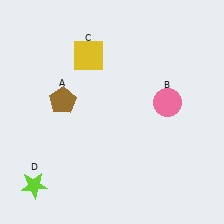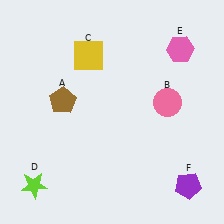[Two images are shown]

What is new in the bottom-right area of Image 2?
A purple pentagon (F) was added in the bottom-right area of Image 2.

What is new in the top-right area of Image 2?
A pink hexagon (E) was added in the top-right area of Image 2.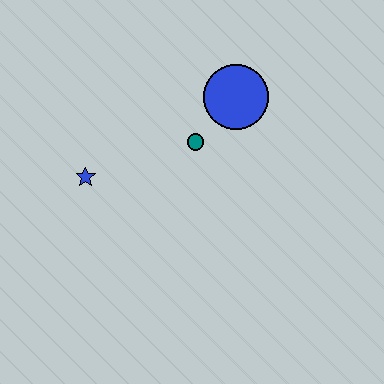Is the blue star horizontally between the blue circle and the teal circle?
No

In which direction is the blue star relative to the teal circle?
The blue star is to the left of the teal circle.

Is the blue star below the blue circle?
Yes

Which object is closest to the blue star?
The teal circle is closest to the blue star.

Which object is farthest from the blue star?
The blue circle is farthest from the blue star.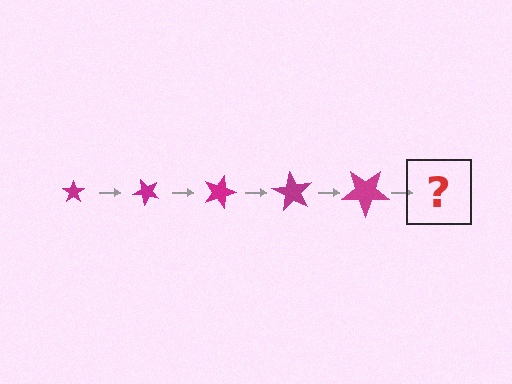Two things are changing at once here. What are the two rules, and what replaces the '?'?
The two rules are that the star grows larger each step and it rotates 45 degrees each step. The '?' should be a star, larger than the previous one and rotated 225 degrees from the start.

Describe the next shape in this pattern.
It should be a star, larger than the previous one and rotated 225 degrees from the start.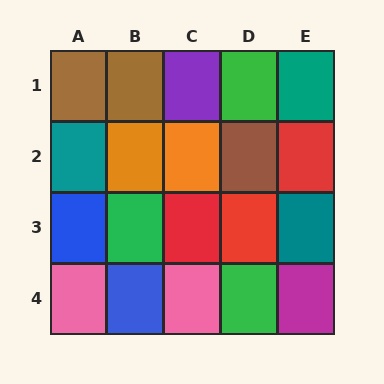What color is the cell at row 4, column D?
Green.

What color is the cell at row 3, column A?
Blue.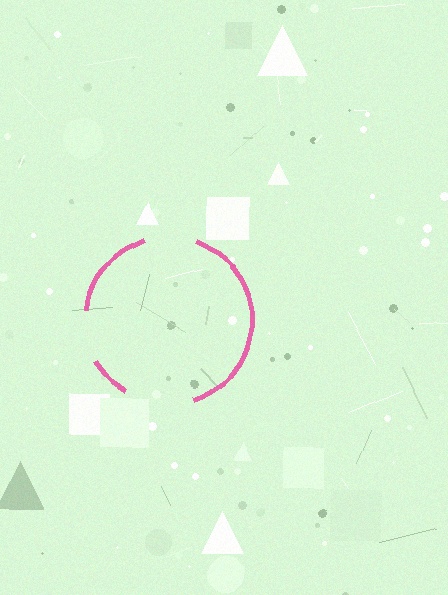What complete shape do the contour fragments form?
The contour fragments form a circle.